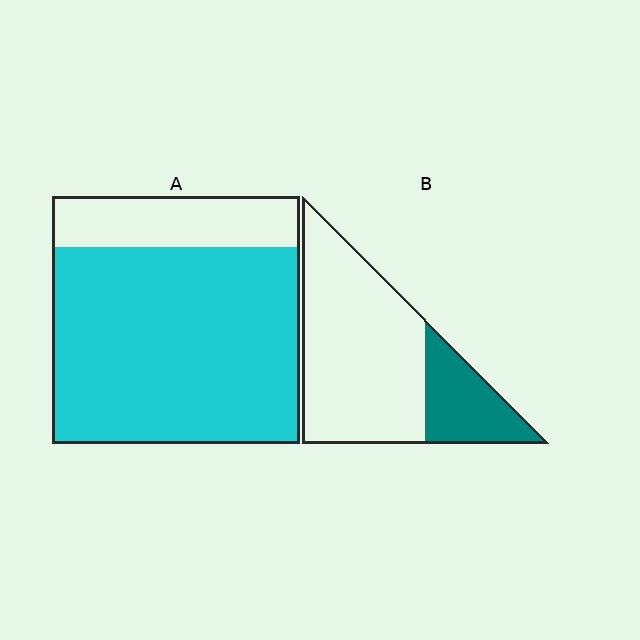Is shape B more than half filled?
No.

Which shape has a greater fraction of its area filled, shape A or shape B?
Shape A.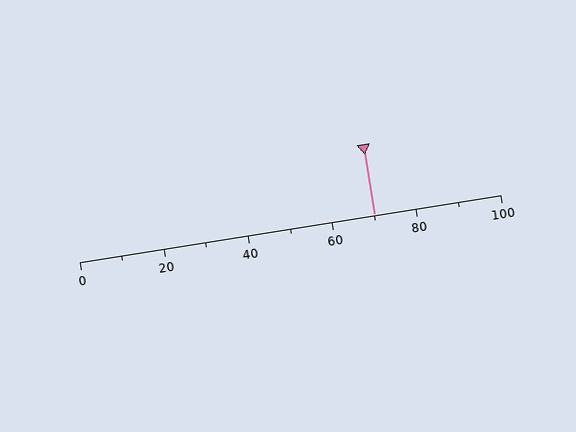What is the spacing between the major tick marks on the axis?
The major ticks are spaced 20 apart.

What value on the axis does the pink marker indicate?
The marker indicates approximately 70.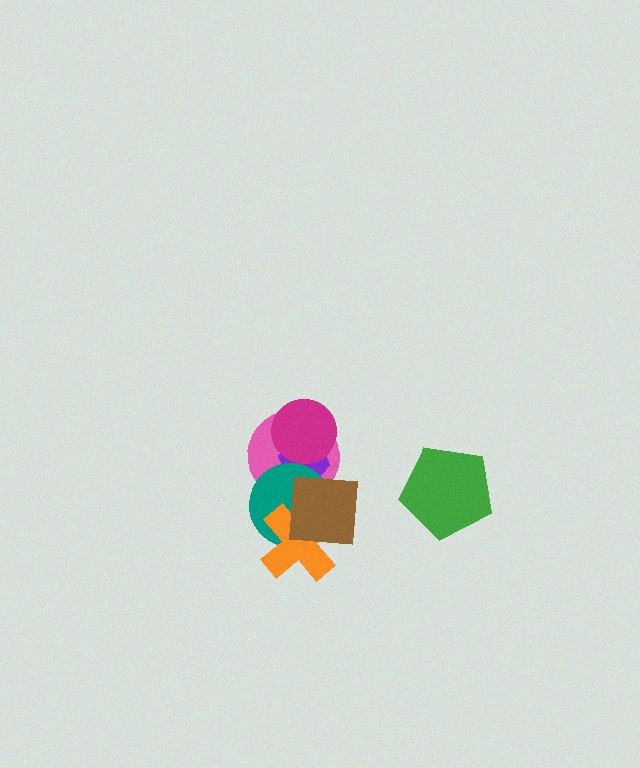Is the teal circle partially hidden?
Yes, it is partially covered by another shape.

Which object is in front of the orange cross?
The brown square is in front of the orange cross.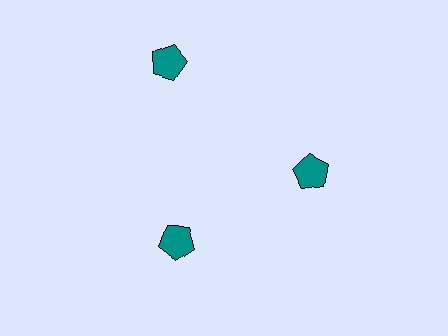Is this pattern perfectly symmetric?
No. The 3 teal pentagons are arranged in a ring, but one element near the 11 o'clock position is pushed outward from the center, breaking the 3-fold rotational symmetry.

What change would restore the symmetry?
The symmetry would be restored by moving it inward, back onto the ring so that all 3 pentagons sit at equal angles and equal distance from the center.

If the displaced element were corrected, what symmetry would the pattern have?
It would have 3-fold rotational symmetry — the pattern would map onto itself every 120 degrees.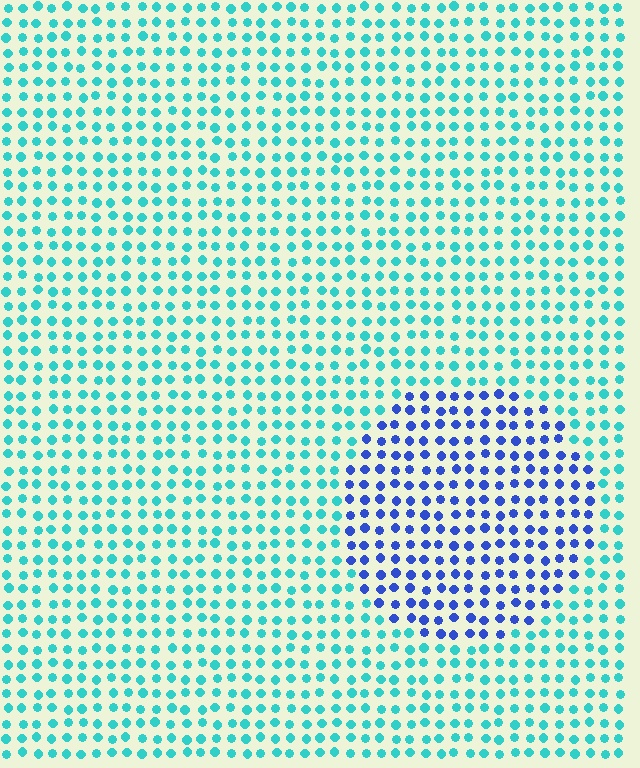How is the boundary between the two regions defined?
The boundary is defined purely by a slight shift in hue (about 52 degrees). Spacing, size, and orientation are identical on both sides.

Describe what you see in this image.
The image is filled with small cyan elements in a uniform arrangement. A circle-shaped region is visible where the elements are tinted to a slightly different hue, forming a subtle color boundary.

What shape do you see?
I see a circle.